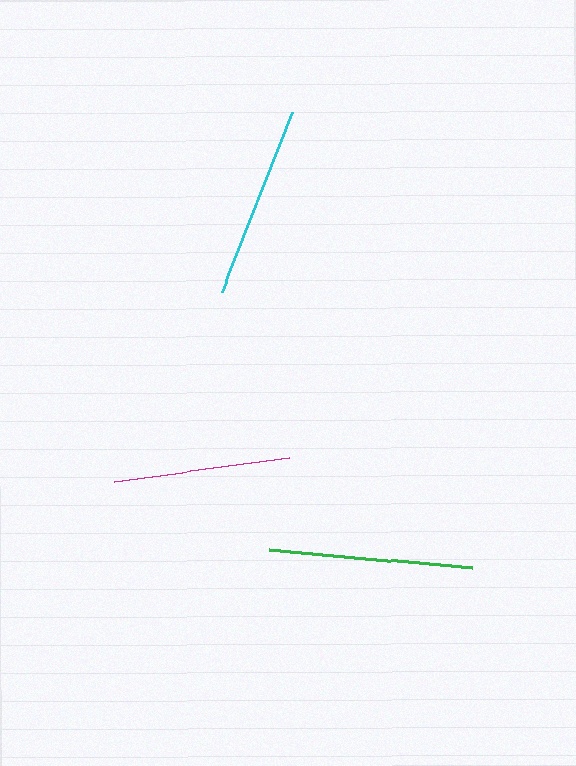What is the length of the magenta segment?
The magenta segment is approximately 177 pixels long.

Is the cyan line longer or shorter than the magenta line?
The cyan line is longer than the magenta line.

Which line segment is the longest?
The green line is the longest at approximately 204 pixels.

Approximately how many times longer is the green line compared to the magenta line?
The green line is approximately 1.2 times the length of the magenta line.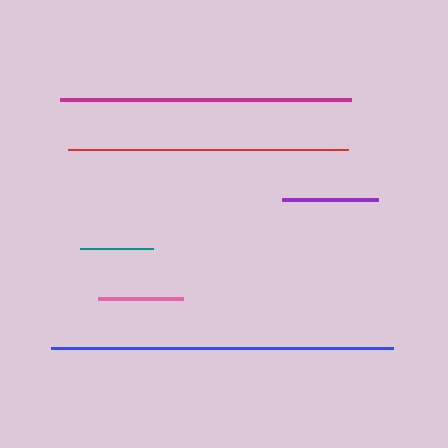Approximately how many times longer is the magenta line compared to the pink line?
The magenta line is approximately 3.4 times the length of the pink line.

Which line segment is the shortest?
The teal line is the shortest at approximately 72 pixels.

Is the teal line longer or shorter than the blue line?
The blue line is longer than the teal line.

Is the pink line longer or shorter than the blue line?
The blue line is longer than the pink line.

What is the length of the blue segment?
The blue segment is approximately 342 pixels long.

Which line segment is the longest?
The blue line is the longest at approximately 342 pixels.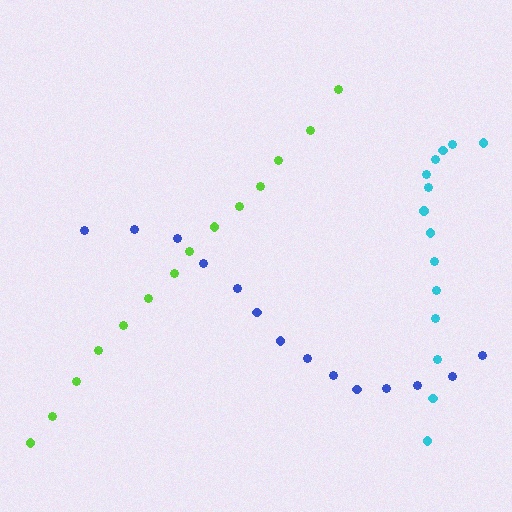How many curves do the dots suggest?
There are 3 distinct paths.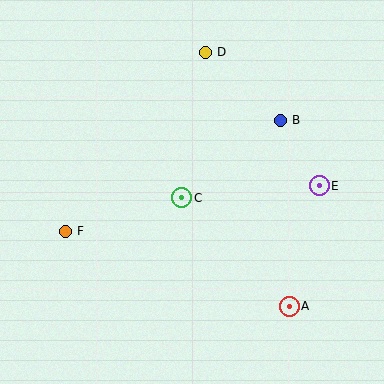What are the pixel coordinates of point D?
Point D is at (205, 52).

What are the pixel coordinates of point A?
Point A is at (289, 306).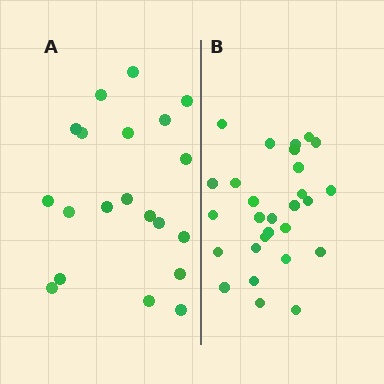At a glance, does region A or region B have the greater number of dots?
Region B (the right region) has more dots.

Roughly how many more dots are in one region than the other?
Region B has roughly 8 or so more dots than region A.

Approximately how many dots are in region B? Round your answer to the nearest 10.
About 30 dots. (The exact count is 28, which rounds to 30.)